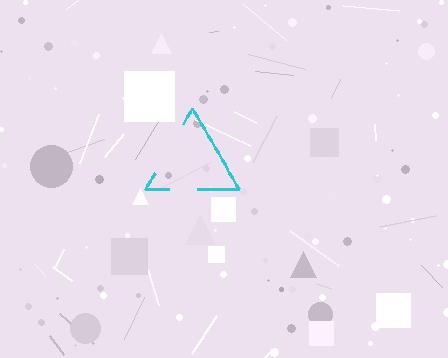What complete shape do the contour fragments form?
The contour fragments form a triangle.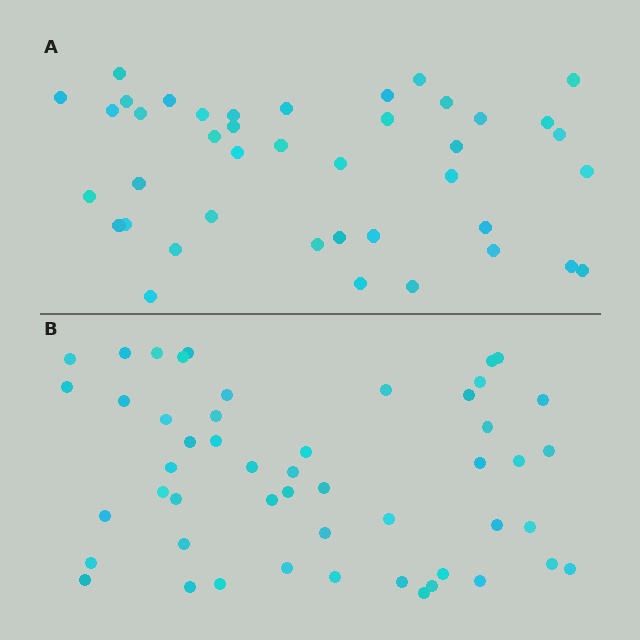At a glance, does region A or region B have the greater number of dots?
Region B (the bottom region) has more dots.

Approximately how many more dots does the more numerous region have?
Region B has roughly 8 or so more dots than region A.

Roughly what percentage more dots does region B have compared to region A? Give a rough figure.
About 20% more.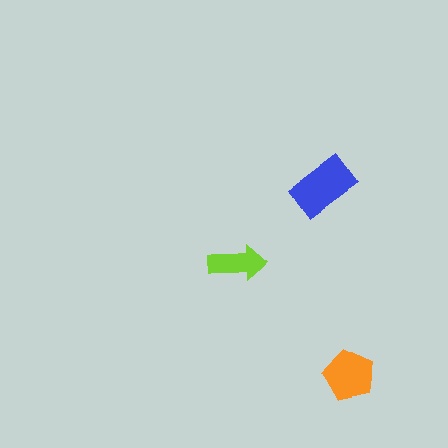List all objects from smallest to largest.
The lime arrow, the orange pentagon, the blue rectangle.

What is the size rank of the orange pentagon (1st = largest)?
2nd.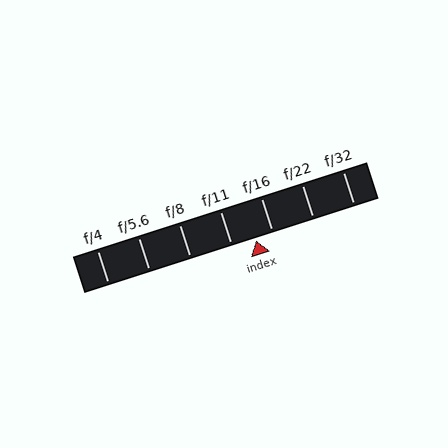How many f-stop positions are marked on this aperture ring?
There are 7 f-stop positions marked.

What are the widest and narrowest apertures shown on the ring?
The widest aperture shown is f/4 and the narrowest is f/32.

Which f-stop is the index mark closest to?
The index mark is closest to f/16.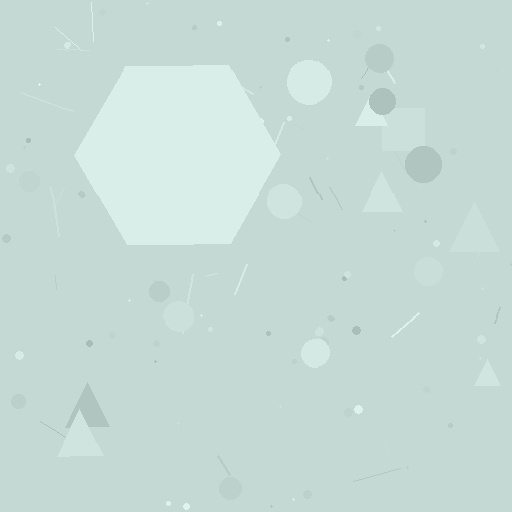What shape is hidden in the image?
A hexagon is hidden in the image.